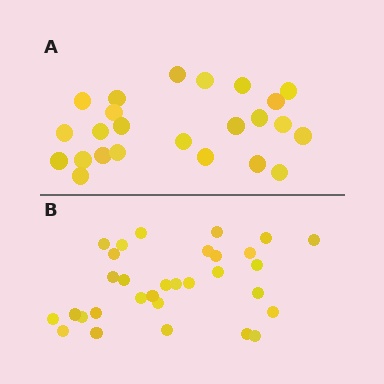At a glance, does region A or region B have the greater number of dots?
Region B (the bottom region) has more dots.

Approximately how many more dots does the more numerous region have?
Region B has roughly 8 or so more dots than region A.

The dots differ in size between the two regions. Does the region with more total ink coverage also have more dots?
No. Region A has more total ink coverage because its dots are larger, but region B actually contains more individual dots. Total area can be misleading — the number of items is what matters here.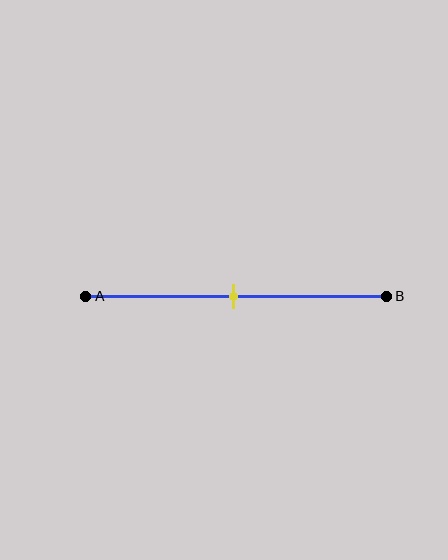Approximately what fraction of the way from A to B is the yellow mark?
The yellow mark is approximately 50% of the way from A to B.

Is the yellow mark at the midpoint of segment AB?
Yes, the mark is approximately at the midpoint.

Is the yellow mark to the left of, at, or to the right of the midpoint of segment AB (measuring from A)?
The yellow mark is approximately at the midpoint of segment AB.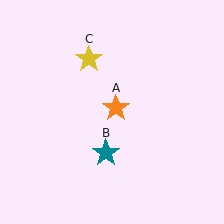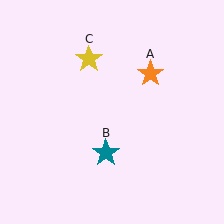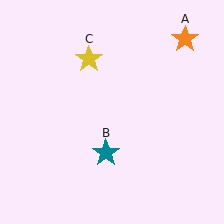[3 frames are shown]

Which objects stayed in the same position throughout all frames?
Teal star (object B) and yellow star (object C) remained stationary.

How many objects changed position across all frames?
1 object changed position: orange star (object A).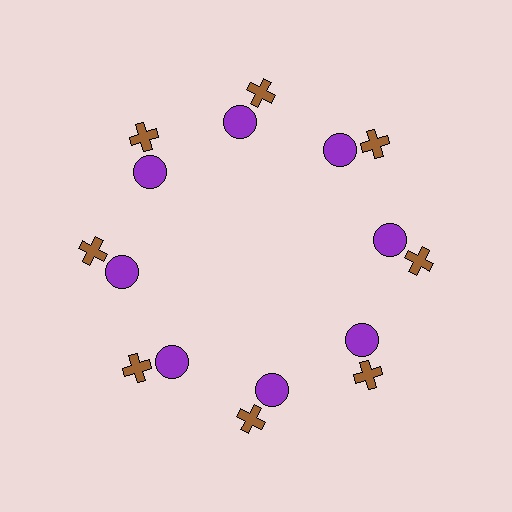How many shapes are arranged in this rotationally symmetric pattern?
There are 16 shapes, arranged in 8 groups of 2.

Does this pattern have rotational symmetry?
Yes, this pattern has 8-fold rotational symmetry. It looks the same after rotating 45 degrees around the center.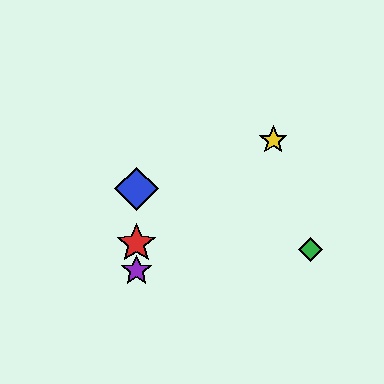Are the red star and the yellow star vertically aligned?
No, the red star is at x≈136 and the yellow star is at x≈273.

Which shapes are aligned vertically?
The red star, the blue diamond, the purple star are aligned vertically.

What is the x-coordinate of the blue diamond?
The blue diamond is at x≈136.